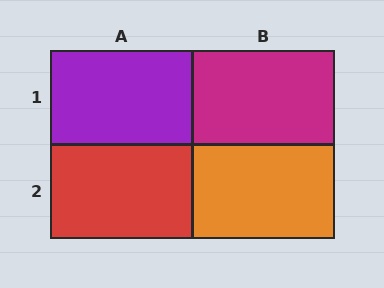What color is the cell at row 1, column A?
Purple.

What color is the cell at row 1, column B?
Magenta.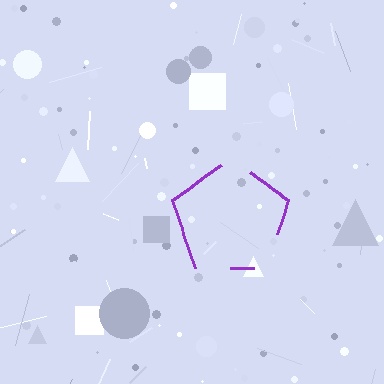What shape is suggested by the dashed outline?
The dashed outline suggests a pentagon.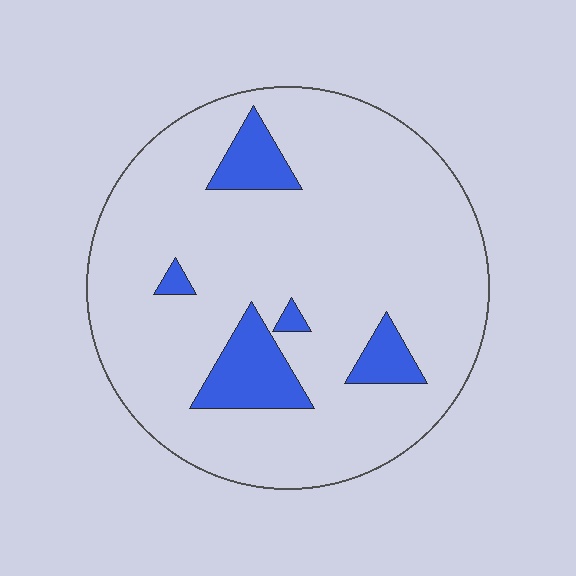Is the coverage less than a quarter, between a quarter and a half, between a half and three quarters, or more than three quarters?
Less than a quarter.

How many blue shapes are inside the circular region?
5.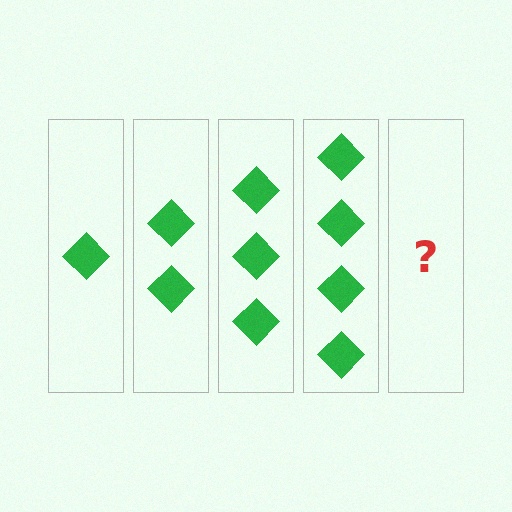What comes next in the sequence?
The next element should be 5 diamonds.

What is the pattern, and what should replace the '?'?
The pattern is that each step adds one more diamond. The '?' should be 5 diamonds.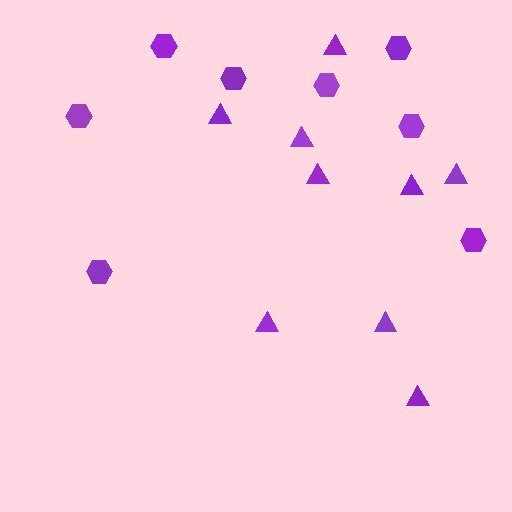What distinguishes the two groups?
There are 2 groups: one group of hexagons (8) and one group of triangles (9).